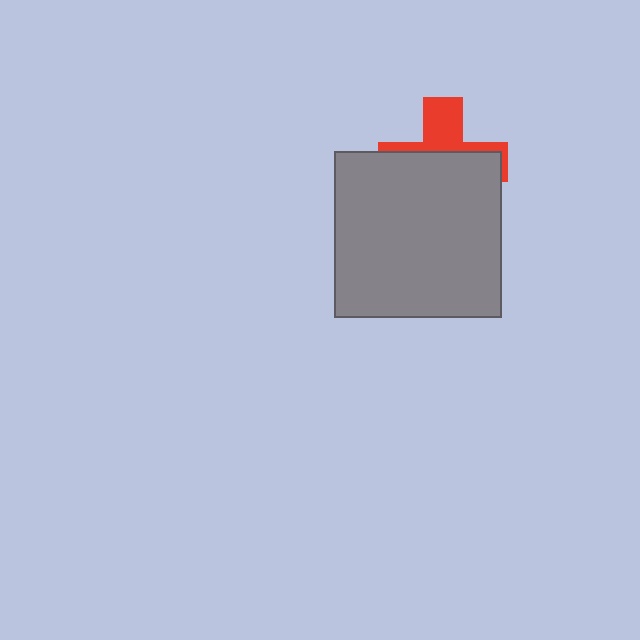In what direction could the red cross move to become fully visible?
The red cross could move up. That would shift it out from behind the gray square entirely.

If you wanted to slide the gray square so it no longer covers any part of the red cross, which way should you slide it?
Slide it down — that is the most direct way to separate the two shapes.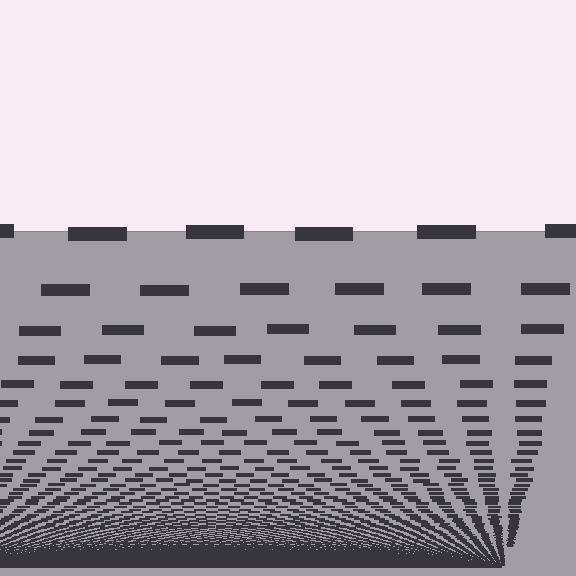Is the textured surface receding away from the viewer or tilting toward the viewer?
The surface appears to tilt toward the viewer. Texture elements get larger and sparser toward the top.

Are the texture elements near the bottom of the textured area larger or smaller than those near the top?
Smaller. The gradient is inverted — elements near the bottom are smaller and denser.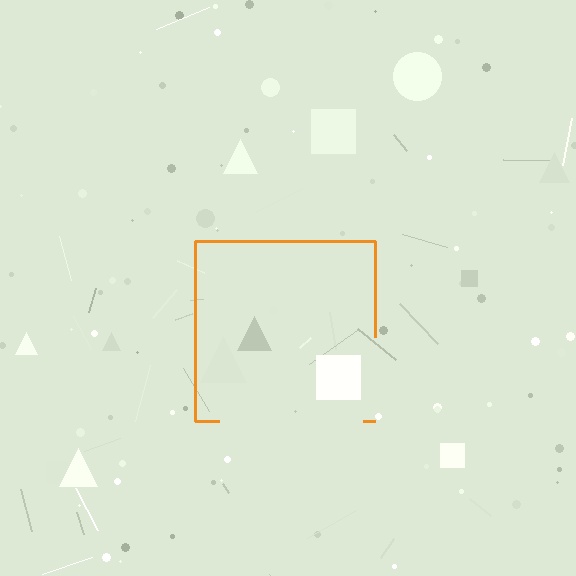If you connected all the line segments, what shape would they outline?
They would outline a square.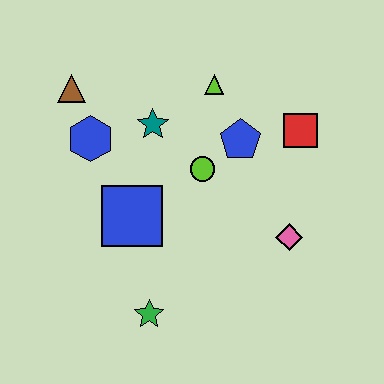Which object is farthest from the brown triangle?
The pink diamond is farthest from the brown triangle.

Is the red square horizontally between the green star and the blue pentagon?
No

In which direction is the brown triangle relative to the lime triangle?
The brown triangle is to the left of the lime triangle.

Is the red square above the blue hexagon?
Yes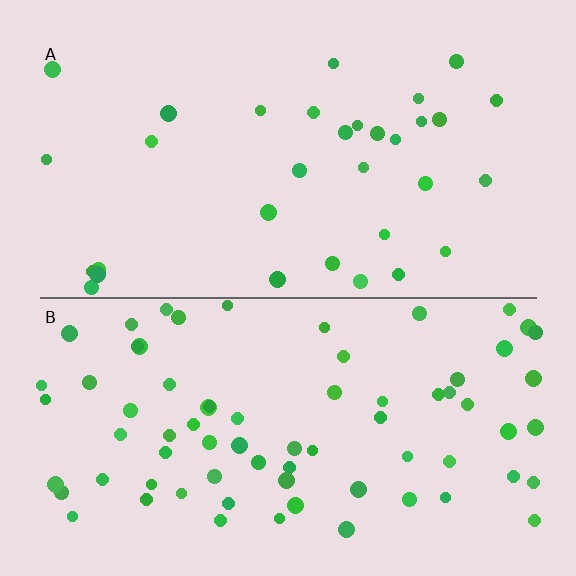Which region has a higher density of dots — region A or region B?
B (the bottom).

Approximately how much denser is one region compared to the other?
Approximately 2.2× — region B over region A.